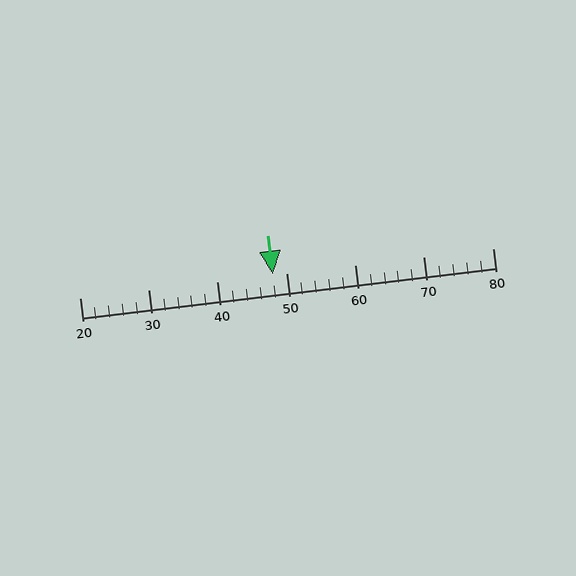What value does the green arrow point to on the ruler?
The green arrow points to approximately 48.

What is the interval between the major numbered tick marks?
The major tick marks are spaced 10 units apart.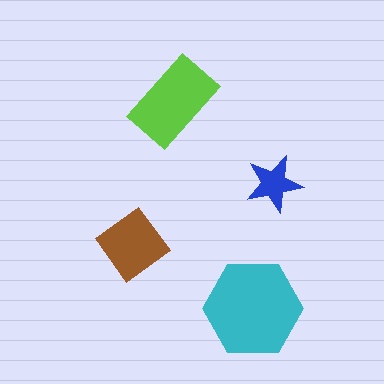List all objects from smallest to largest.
The blue star, the brown diamond, the lime rectangle, the cyan hexagon.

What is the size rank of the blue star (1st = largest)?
4th.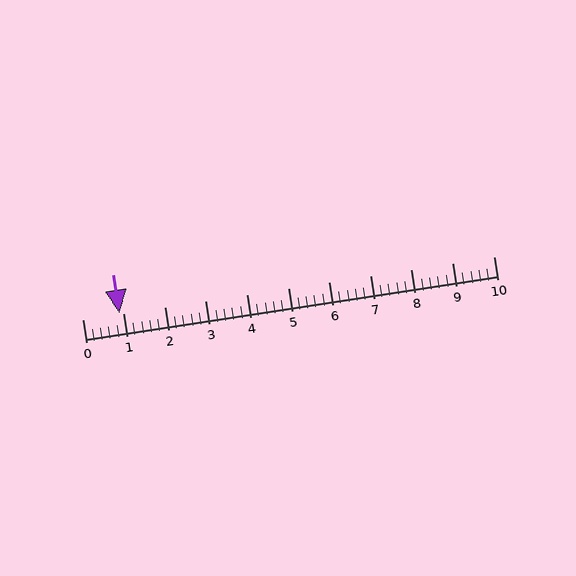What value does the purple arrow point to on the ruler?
The purple arrow points to approximately 0.9.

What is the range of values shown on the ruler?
The ruler shows values from 0 to 10.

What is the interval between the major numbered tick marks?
The major tick marks are spaced 1 units apart.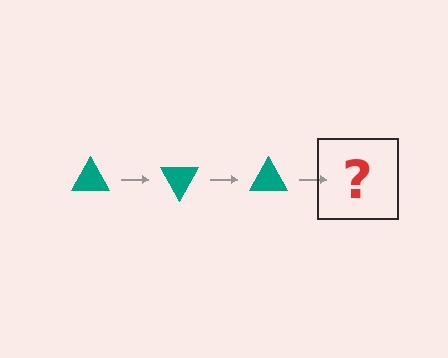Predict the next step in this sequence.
The next step is a teal triangle rotated 180 degrees.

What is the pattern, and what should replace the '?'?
The pattern is that the triangle rotates 60 degrees each step. The '?' should be a teal triangle rotated 180 degrees.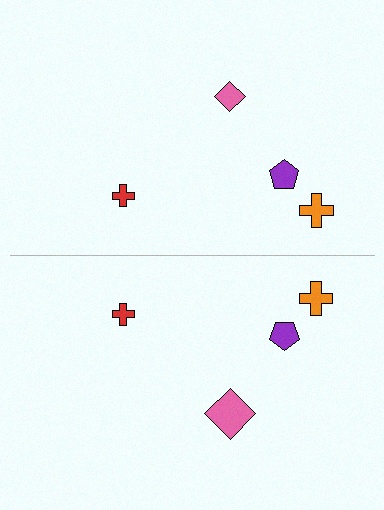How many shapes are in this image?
There are 8 shapes in this image.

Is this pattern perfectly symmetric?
No, the pattern is not perfectly symmetric. The pink diamond on the bottom side has a different size than its mirror counterpart.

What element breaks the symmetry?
The pink diamond on the bottom side has a different size than its mirror counterpart.